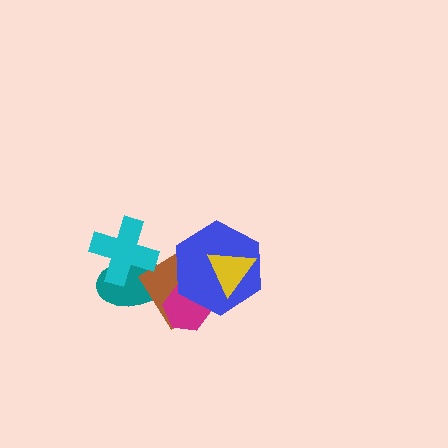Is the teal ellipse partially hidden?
Yes, it is partially covered by another shape.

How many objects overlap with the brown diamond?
5 objects overlap with the brown diamond.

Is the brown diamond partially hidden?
Yes, it is partially covered by another shape.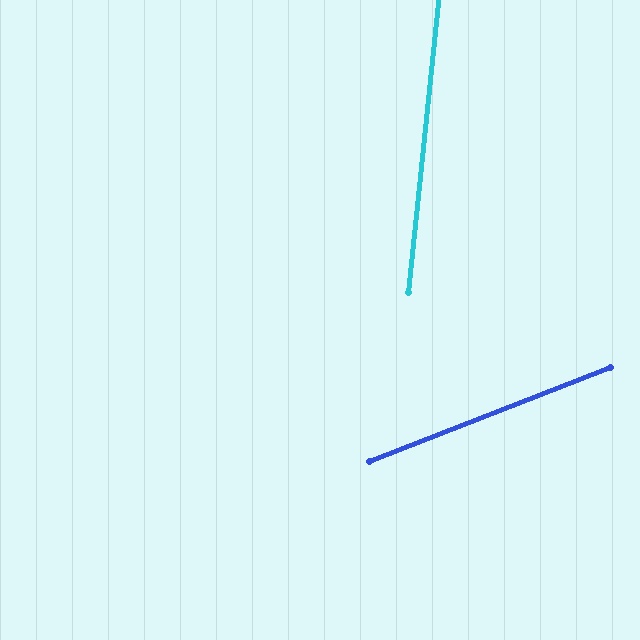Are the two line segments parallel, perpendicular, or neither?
Neither parallel nor perpendicular — they differ by about 63°.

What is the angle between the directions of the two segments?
Approximately 63 degrees.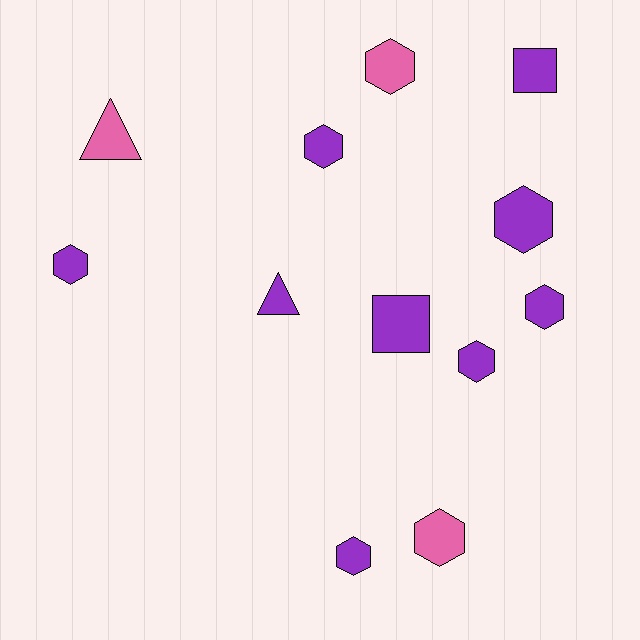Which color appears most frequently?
Purple, with 9 objects.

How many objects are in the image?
There are 12 objects.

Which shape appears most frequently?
Hexagon, with 8 objects.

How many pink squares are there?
There are no pink squares.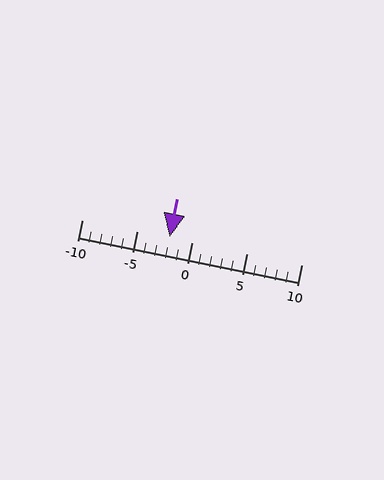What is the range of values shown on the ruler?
The ruler shows values from -10 to 10.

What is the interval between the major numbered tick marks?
The major tick marks are spaced 5 units apart.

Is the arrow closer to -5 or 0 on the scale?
The arrow is closer to 0.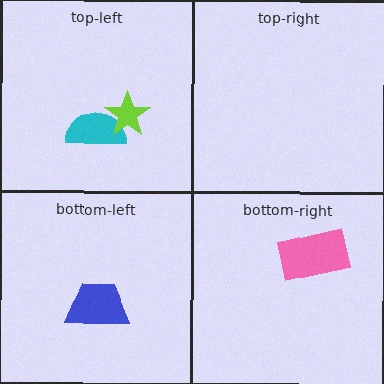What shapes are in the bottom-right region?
The pink rectangle.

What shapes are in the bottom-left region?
The blue trapezoid.